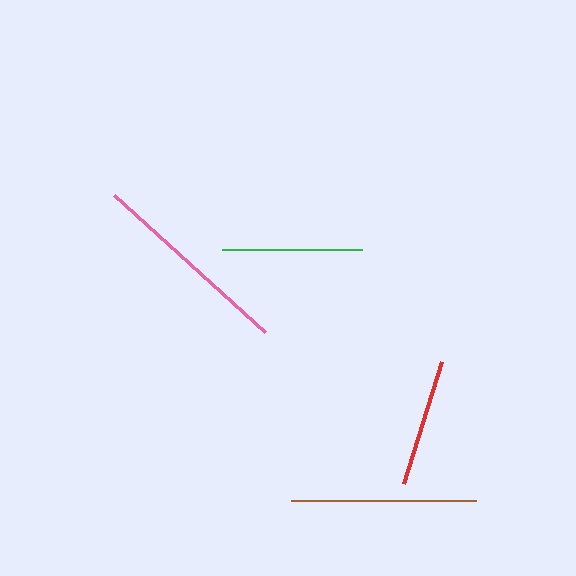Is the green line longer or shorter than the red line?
The green line is longer than the red line.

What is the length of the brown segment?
The brown segment is approximately 185 pixels long.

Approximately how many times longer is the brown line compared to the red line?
The brown line is approximately 1.4 times the length of the red line.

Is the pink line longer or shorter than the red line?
The pink line is longer than the red line.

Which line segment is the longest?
The pink line is the longest at approximately 203 pixels.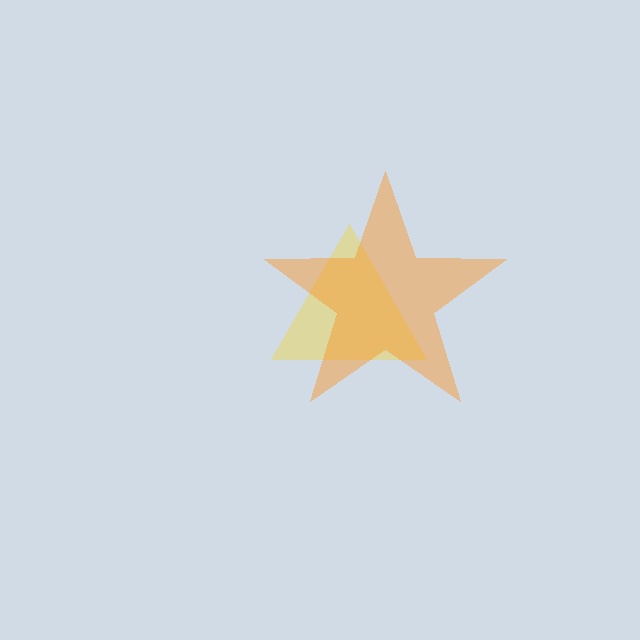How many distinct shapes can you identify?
There are 2 distinct shapes: a yellow triangle, an orange star.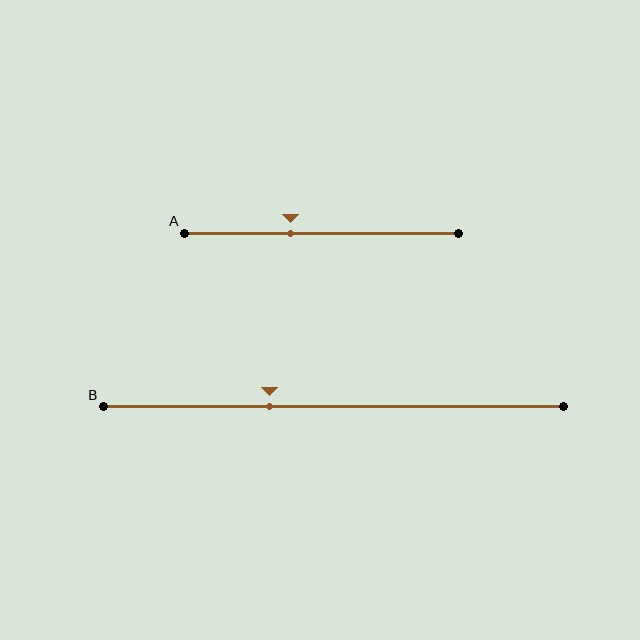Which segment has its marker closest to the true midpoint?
Segment A has its marker closest to the true midpoint.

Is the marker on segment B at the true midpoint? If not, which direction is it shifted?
No, the marker on segment B is shifted to the left by about 14% of the segment length.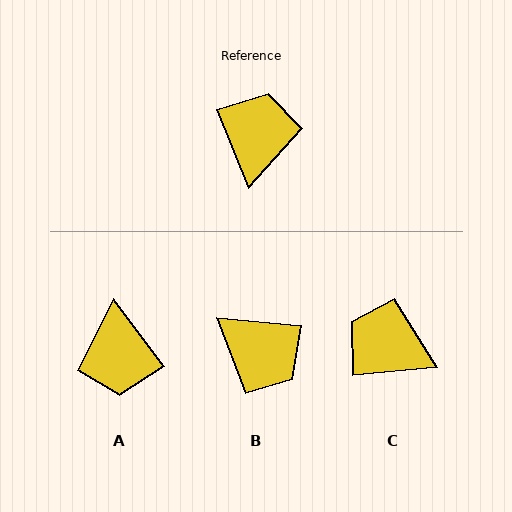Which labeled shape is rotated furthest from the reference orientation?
A, about 165 degrees away.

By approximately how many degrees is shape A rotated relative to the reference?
Approximately 165 degrees clockwise.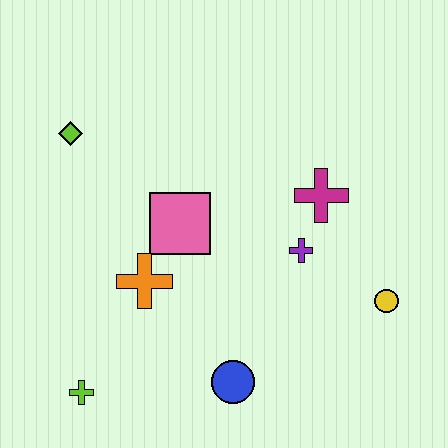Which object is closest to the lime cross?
The orange cross is closest to the lime cross.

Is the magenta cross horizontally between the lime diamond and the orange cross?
No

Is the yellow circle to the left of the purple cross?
No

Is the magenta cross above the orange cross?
Yes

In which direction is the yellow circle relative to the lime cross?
The yellow circle is to the right of the lime cross.